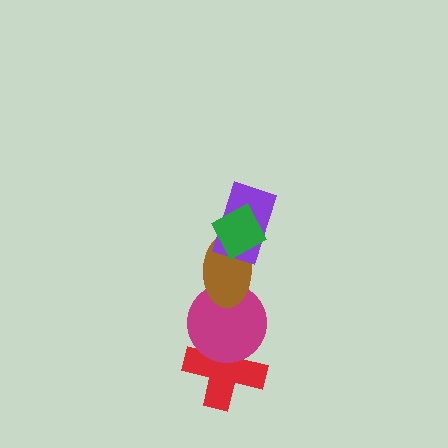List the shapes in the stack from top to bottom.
From top to bottom: the green diamond, the purple rectangle, the brown ellipse, the magenta circle, the red cross.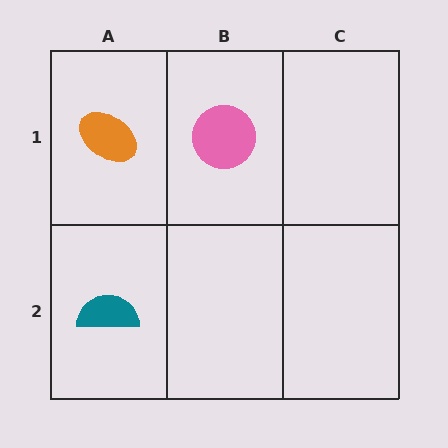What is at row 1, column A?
An orange ellipse.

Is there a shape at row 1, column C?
No, that cell is empty.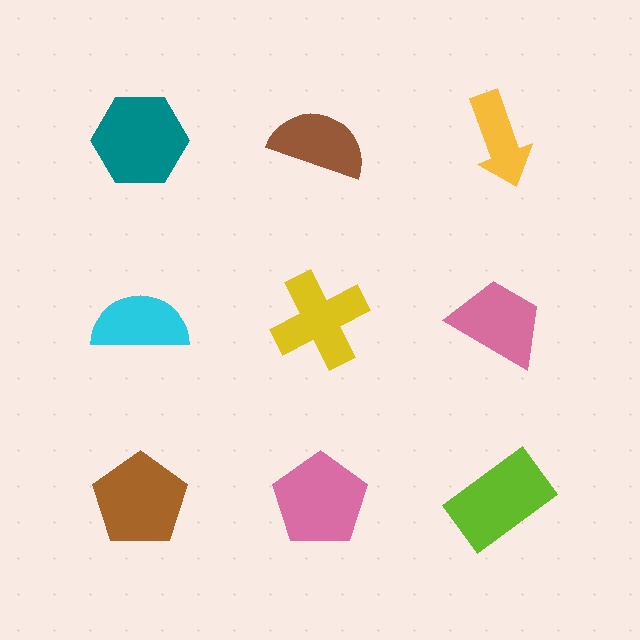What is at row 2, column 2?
A yellow cross.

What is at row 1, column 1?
A teal hexagon.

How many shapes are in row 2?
3 shapes.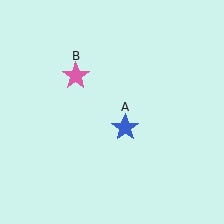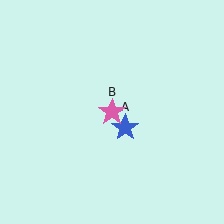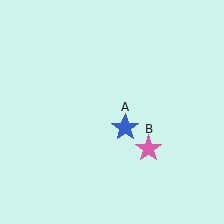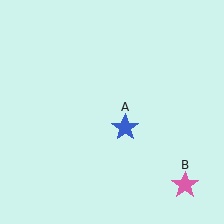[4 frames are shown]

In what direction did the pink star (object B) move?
The pink star (object B) moved down and to the right.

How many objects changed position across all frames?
1 object changed position: pink star (object B).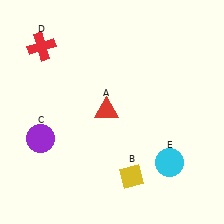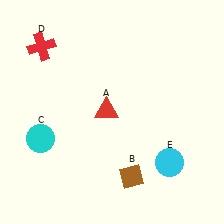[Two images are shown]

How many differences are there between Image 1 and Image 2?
There are 2 differences between the two images.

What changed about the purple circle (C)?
In Image 1, C is purple. In Image 2, it changed to cyan.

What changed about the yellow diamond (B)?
In Image 1, B is yellow. In Image 2, it changed to brown.